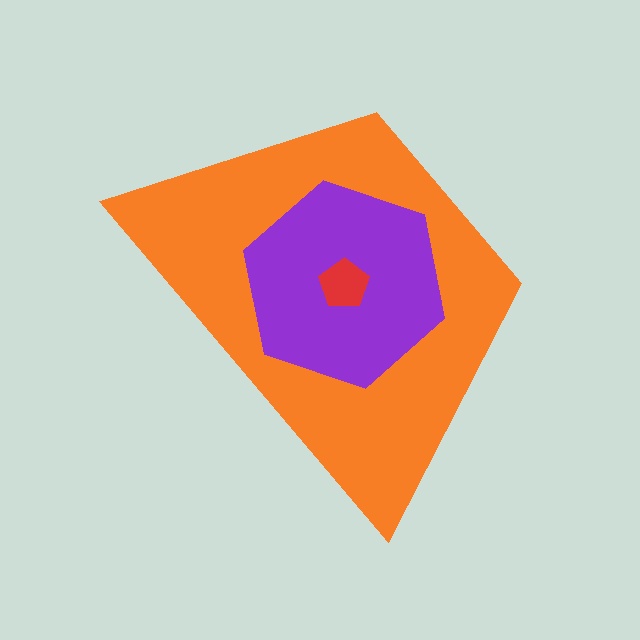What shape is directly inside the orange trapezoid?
The purple hexagon.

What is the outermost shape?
The orange trapezoid.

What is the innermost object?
The red pentagon.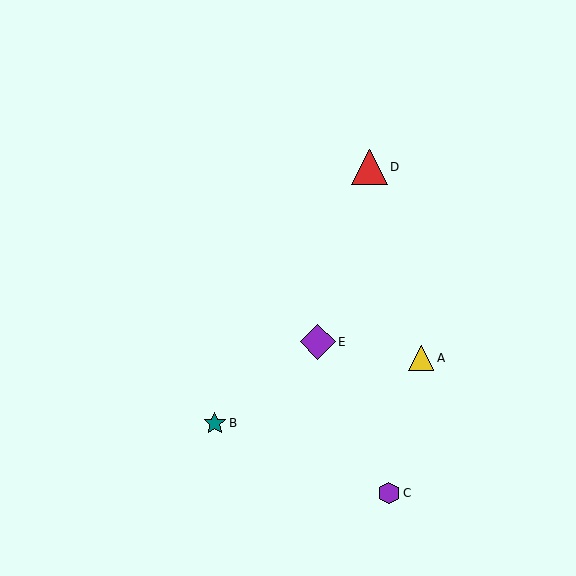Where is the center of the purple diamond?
The center of the purple diamond is at (318, 342).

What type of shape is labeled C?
Shape C is a purple hexagon.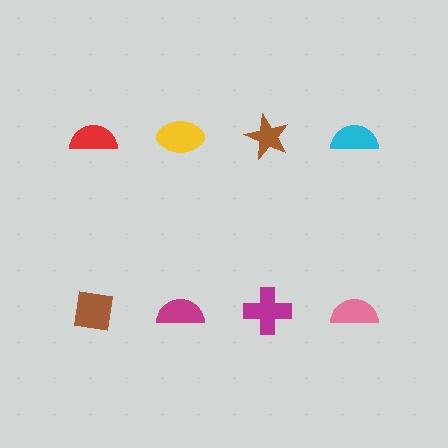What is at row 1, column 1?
A red semicircle.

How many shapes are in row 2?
4 shapes.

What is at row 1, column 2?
A yellow ellipse.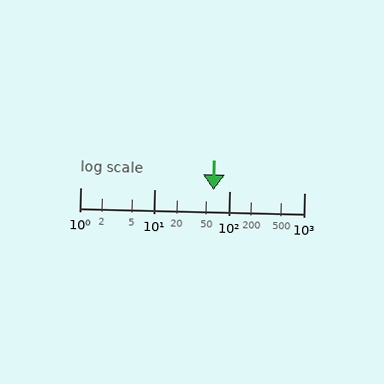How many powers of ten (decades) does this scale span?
The scale spans 3 decades, from 1 to 1000.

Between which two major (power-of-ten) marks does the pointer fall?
The pointer is between 10 and 100.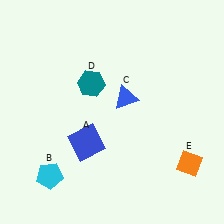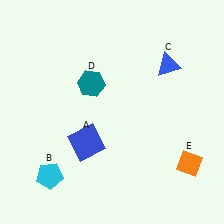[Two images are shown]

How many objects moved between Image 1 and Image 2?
1 object moved between the two images.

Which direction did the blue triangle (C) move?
The blue triangle (C) moved right.